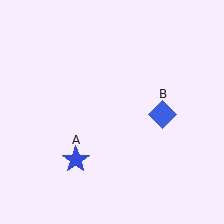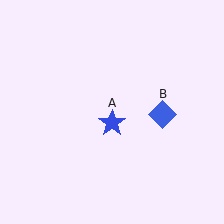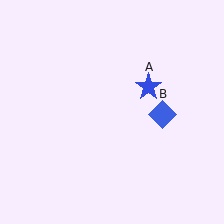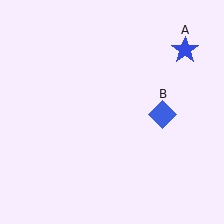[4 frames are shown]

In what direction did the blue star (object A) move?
The blue star (object A) moved up and to the right.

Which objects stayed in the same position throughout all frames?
Blue diamond (object B) remained stationary.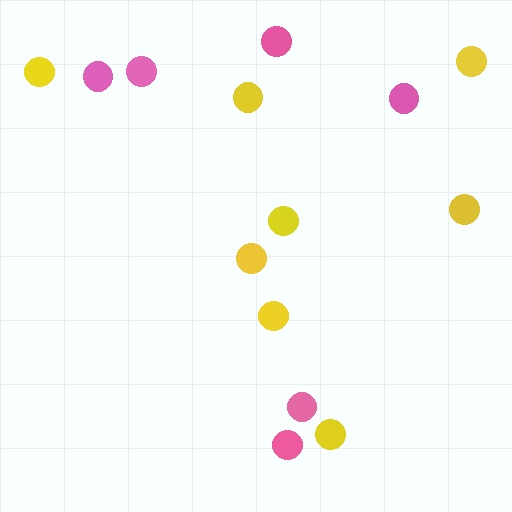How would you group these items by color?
There are 2 groups: one group of pink circles (6) and one group of yellow circles (8).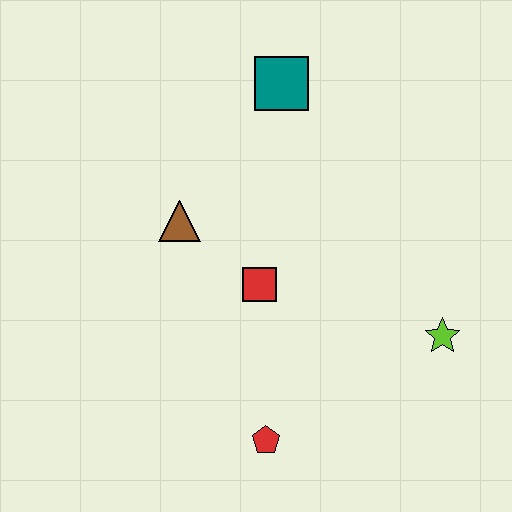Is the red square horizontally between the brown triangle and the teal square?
Yes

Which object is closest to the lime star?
The red square is closest to the lime star.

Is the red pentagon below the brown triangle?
Yes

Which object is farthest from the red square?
The teal square is farthest from the red square.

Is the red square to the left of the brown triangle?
No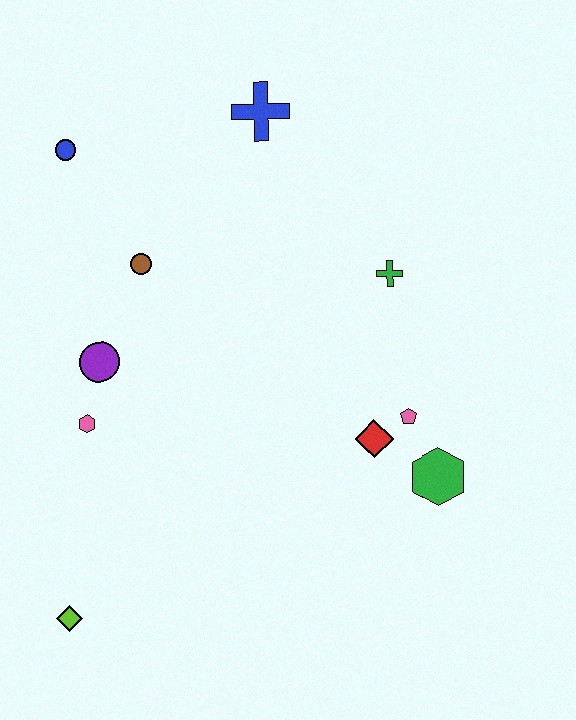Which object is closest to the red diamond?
The pink pentagon is closest to the red diamond.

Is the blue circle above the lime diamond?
Yes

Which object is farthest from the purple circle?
The green hexagon is farthest from the purple circle.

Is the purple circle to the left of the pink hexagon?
No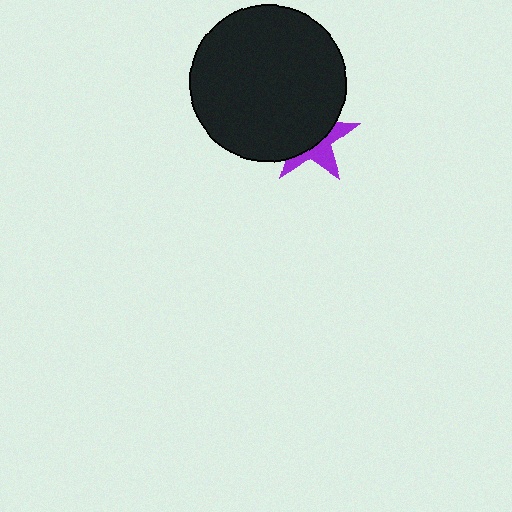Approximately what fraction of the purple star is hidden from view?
Roughly 60% of the purple star is hidden behind the black circle.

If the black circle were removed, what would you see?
You would see the complete purple star.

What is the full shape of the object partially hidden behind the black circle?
The partially hidden object is a purple star.